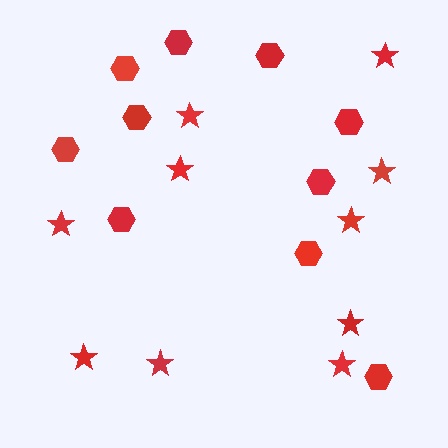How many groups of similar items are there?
There are 2 groups: one group of hexagons (10) and one group of stars (10).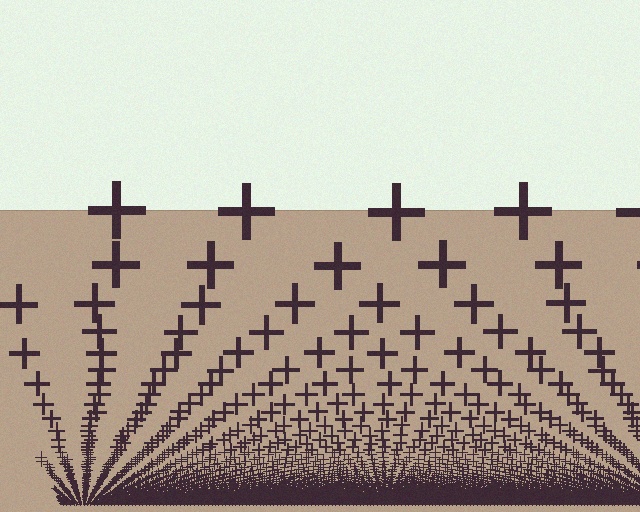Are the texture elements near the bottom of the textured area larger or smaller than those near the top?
Smaller. The gradient is inverted — elements near the bottom are smaller and denser.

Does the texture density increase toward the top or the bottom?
Density increases toward the bottom.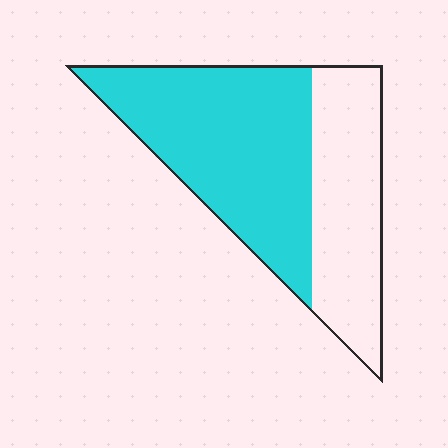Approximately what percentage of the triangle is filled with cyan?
Approximately 60%.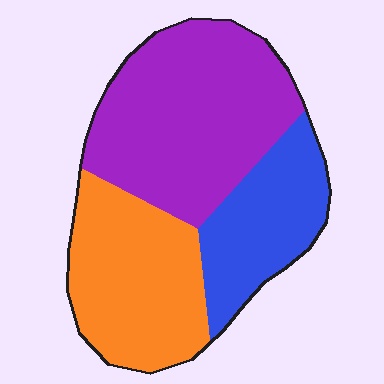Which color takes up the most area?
Purple, at roughly 45%.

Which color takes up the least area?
Blue, at roughly 25%.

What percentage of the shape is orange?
Orange takes up about one third (1/3) of the shape.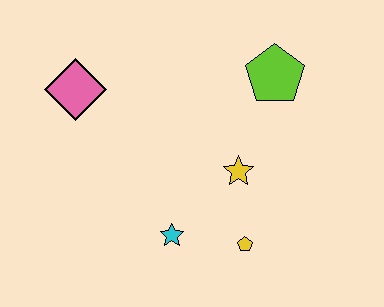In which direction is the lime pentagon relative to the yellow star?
The lime pentagon is above the yellow star.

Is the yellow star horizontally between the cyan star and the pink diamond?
No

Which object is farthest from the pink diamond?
The yellow pentagon is farthest from the pink diamond.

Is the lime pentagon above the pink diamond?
Yes